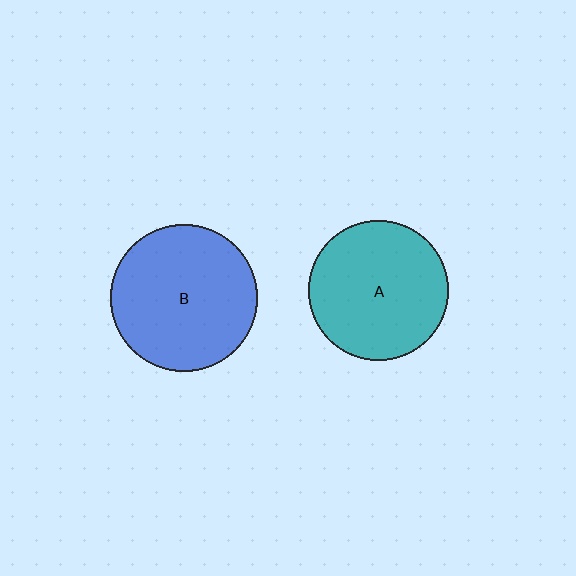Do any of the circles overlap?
No, none of the circles overlap.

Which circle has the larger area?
Circle B (blue).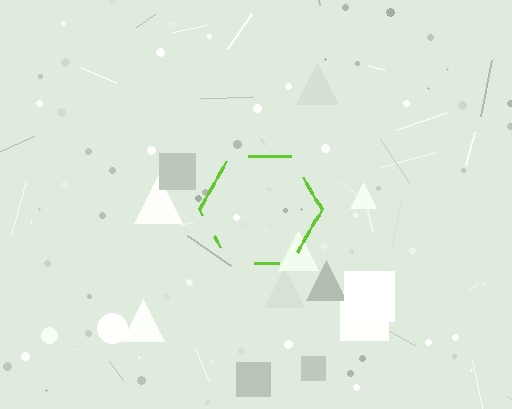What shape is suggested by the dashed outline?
The dashed outline suggests a hexagon.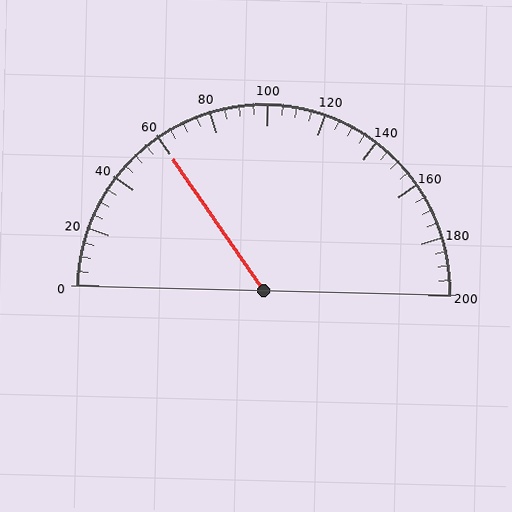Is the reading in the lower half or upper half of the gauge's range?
The reading is in the lower half of the range (0 to 200).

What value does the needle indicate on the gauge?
The needle indicates approximately 60.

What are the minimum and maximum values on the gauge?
The gauge ranges from 0 to 200.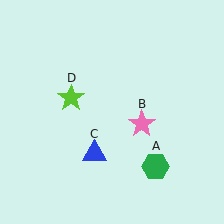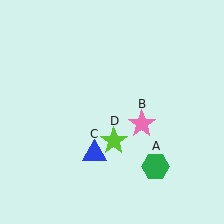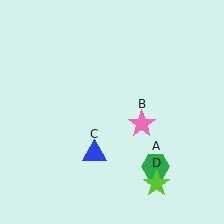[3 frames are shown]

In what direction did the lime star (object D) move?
The lime star (object D) moved down and to the right.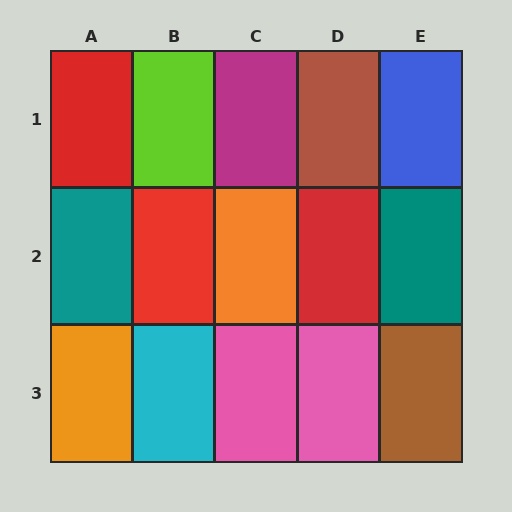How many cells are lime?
1 cell is lime.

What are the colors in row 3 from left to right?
Orange, cyan, pink, pink, brown.